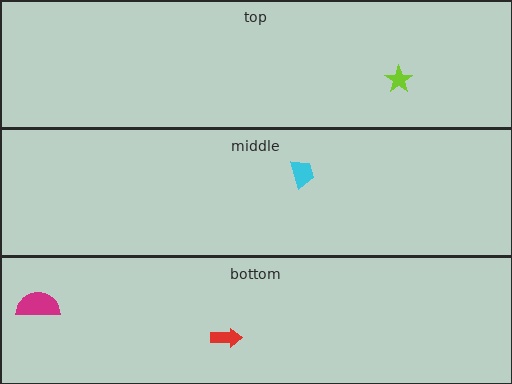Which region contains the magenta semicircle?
The bottom region.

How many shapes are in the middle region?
1.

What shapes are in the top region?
The lime star.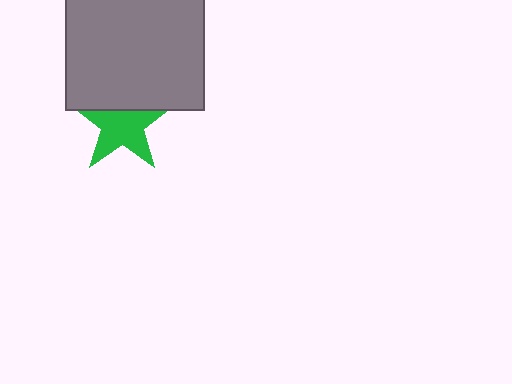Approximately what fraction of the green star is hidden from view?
Roughly 31% of the green star is hidden behind the gray square.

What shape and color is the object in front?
The object in front is a gray square.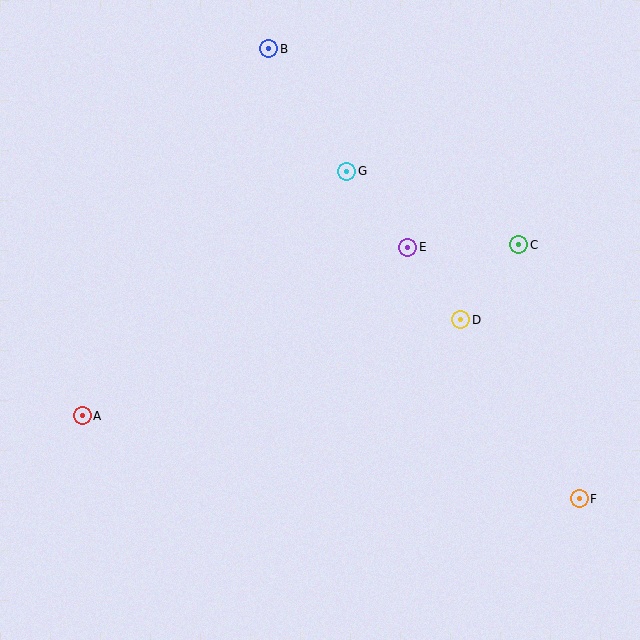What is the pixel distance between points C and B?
The distance between C and B is 317 pixels.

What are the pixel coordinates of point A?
Point A is at (82, 416).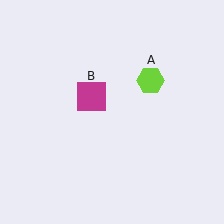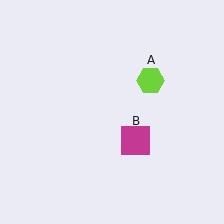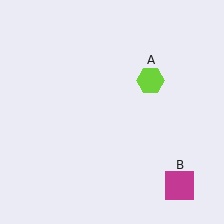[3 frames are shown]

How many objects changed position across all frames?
1 object changed position: magenta square (object B).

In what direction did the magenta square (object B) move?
The magenta square (object B) moved down and to the right.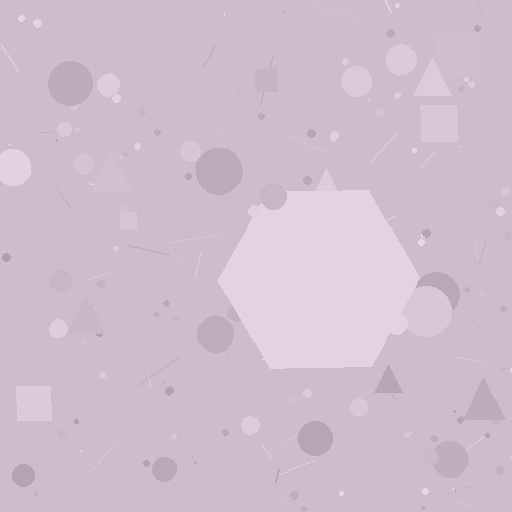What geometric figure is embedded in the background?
A hexagon is embedded in the background.